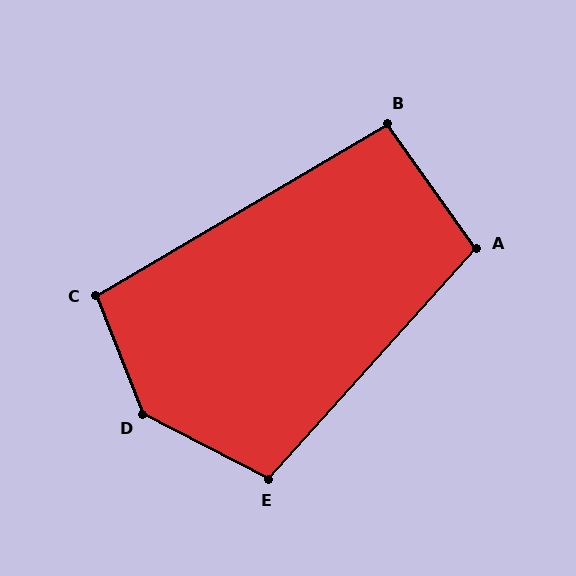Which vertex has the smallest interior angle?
B, at approximately 95 degrees.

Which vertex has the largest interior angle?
D, at approximately 139 degrees.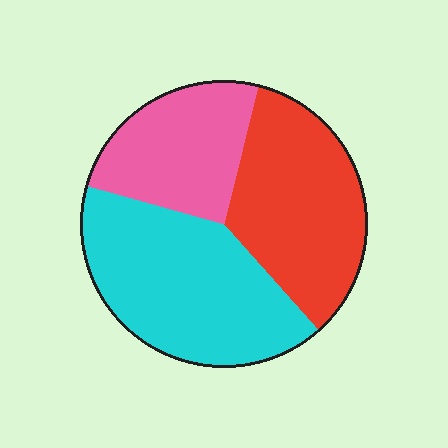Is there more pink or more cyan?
Cyan.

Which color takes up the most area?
Cyan, at roughly 40%.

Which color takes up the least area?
Pink, at roughly 25%.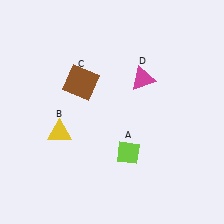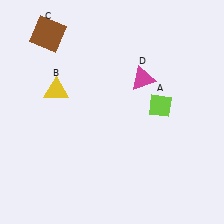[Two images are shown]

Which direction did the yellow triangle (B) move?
The yellow triangle (B) moved up.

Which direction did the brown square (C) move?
The brown square (C) moved up.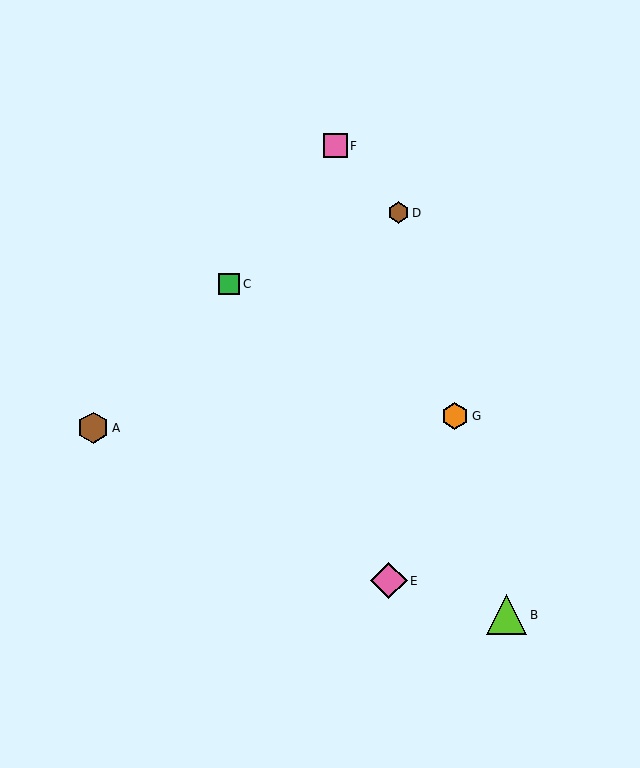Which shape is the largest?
The lime triangle (labeled B) is the largest.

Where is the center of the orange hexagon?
The center of the orange hexagon is at (455, 416).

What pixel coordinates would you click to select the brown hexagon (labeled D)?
Click at (399, 213) to select the brown hexagon D.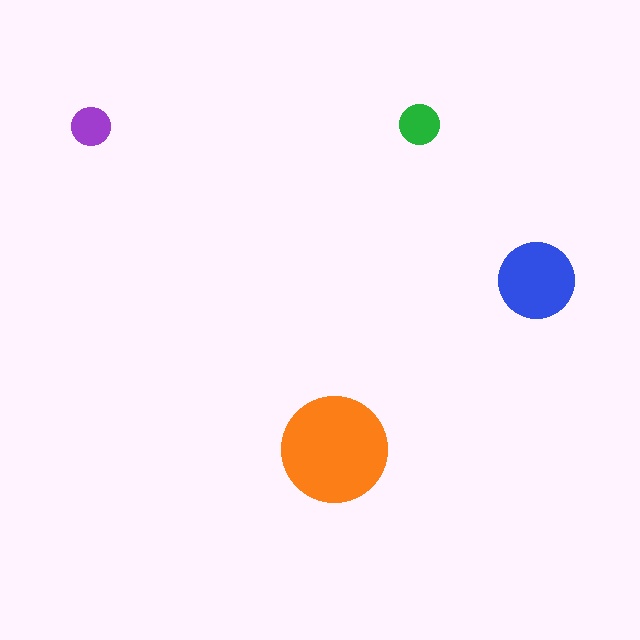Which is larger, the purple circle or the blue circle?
The blue one.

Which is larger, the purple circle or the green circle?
The green one.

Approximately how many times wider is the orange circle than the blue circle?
About 1.5 times wider.